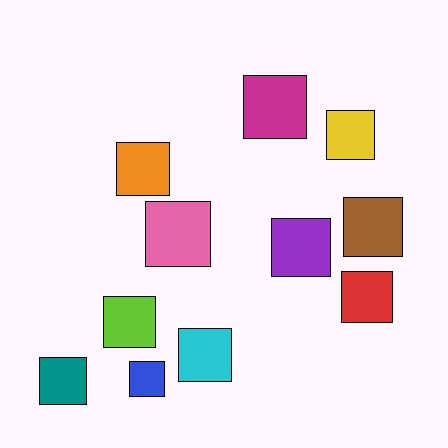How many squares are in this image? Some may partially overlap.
There are 11 squares.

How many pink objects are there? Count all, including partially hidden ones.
There is 1 pink object.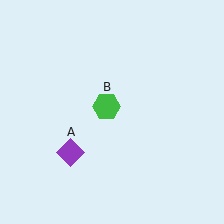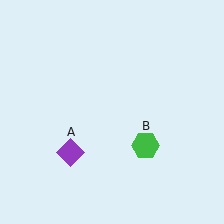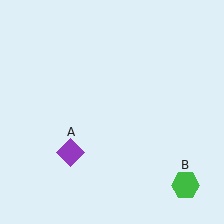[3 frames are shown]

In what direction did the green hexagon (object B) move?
The green hexagon (object B) moved down and to the right.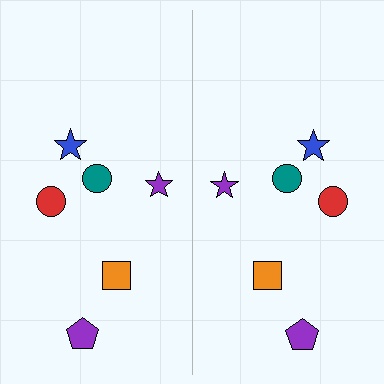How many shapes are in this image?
There are 12 shapes in this image.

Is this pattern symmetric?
Yes, this pattern has bilateral (reflection) symmetry.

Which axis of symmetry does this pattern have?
The pattern has a vertical axis of symmetry running through the center of the image.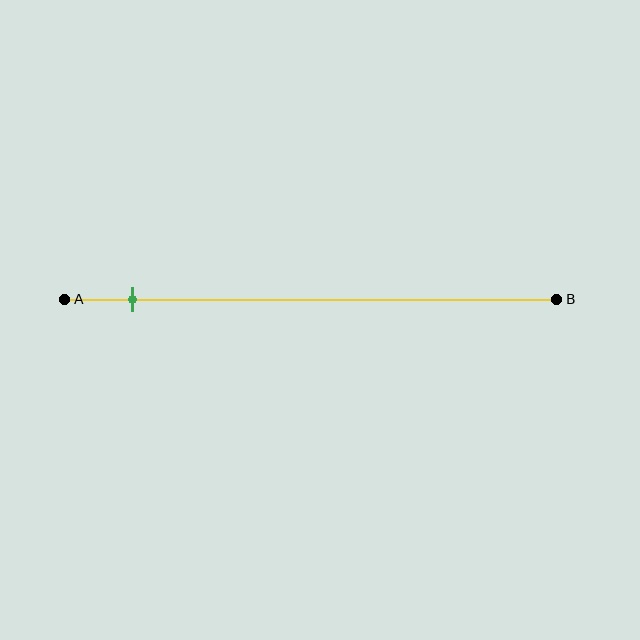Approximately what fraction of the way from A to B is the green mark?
The green mark is approximately 15% of the way from A to B.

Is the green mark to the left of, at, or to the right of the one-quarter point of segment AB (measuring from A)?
The green mark is to the left of the one-quarter point of segment AB.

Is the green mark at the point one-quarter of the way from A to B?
No, the mark is at about 15% from A, not at the 25% one-quarter point.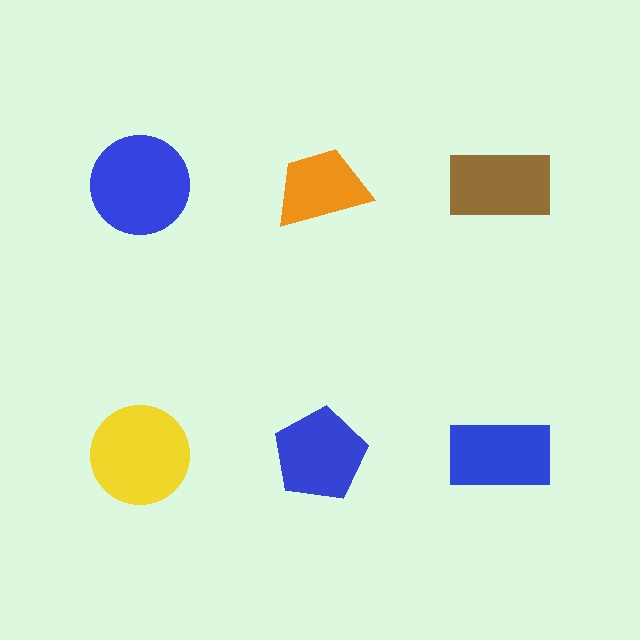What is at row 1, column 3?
A brown rectangle.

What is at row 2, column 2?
A blue pentagon.